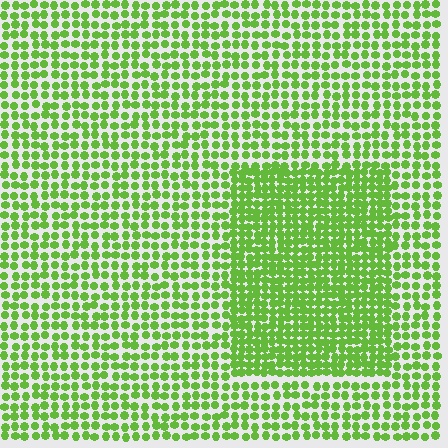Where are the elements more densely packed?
The elements are more densely packed inside the rectangle boundary.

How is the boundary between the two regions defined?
The boundary is defined by a change in element density (approximately 1.7x ratio). All elements are the same color, size, and shape.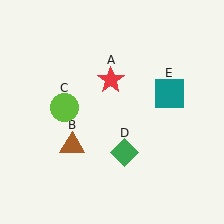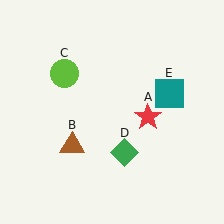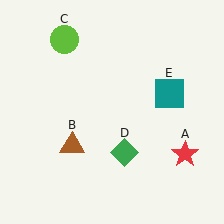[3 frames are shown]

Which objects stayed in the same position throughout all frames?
Brown triangle (object B) and green diamond (object D) and teal square (object E) remained stationary.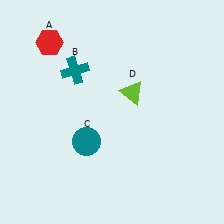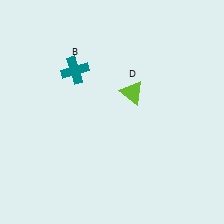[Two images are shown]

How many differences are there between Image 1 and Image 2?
There are 2 differences between the two images.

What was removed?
The teal circle (C), the red hexagon (A) were removed in Image 2.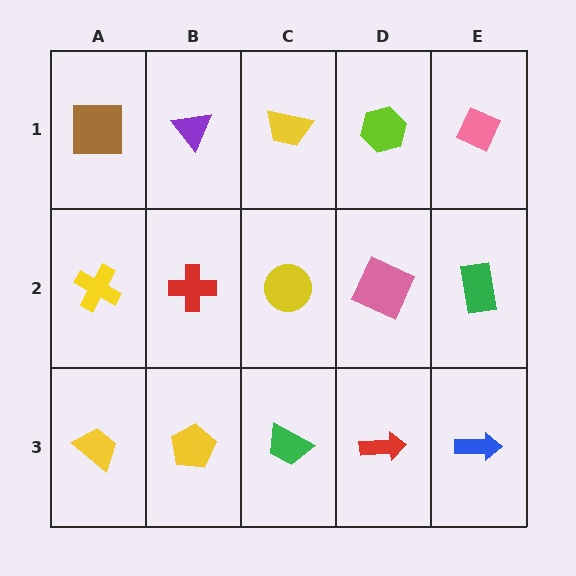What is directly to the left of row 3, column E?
A red arrow.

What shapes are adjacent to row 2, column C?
A yellow trapezoid (row 1, column C), a green trapezoid (row 3, column C), a red cross (row 2, column B), a pink square (row 2, column D).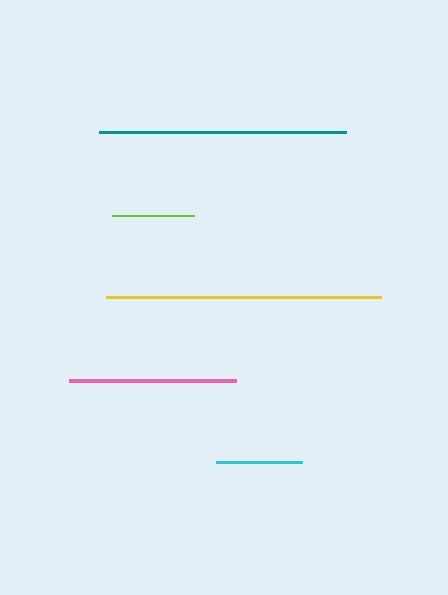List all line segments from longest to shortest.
From longest to shortest: yellow, teal, pink, cyan, lime.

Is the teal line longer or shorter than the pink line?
The teal line is longer than the pink line.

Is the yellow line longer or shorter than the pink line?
The yellow line is longer than the pink line.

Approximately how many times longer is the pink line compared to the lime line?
The pink line is approximately 2.0 times the length of the lime line.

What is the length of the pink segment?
The pink segment is approximately 167 pixels long.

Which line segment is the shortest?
The lime line is the shortest at approximately 82 pixels.